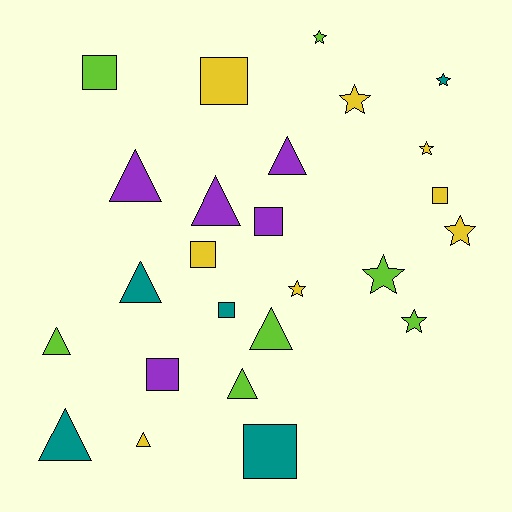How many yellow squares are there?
There are 3 yellow squares.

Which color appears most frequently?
Yellow, with 8 objects.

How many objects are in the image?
There are 25 objects.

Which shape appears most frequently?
Triangle, with 9 objects.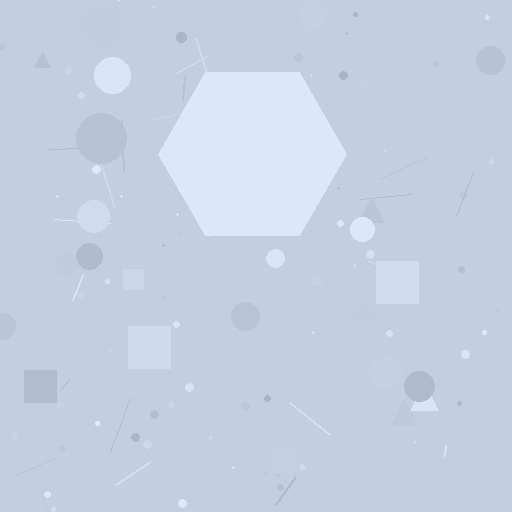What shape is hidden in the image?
A hexagon is hidden in the image.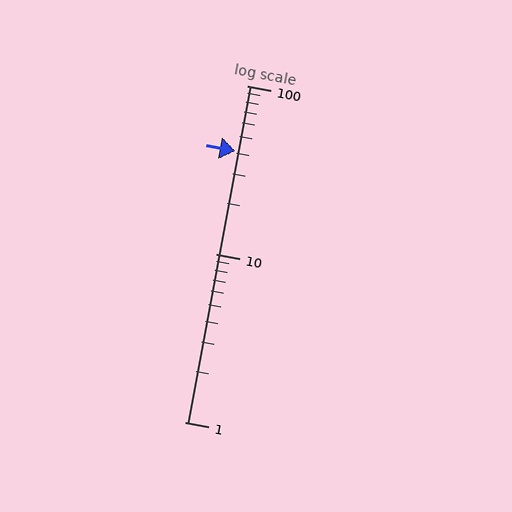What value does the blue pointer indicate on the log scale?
The pointer indicates approximately 41.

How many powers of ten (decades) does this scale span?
The scale spans 2 decades, from 1 to 100.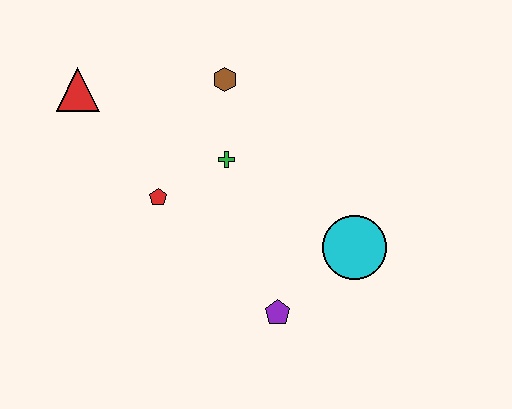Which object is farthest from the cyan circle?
The red triangle is farthest from the cyan circle.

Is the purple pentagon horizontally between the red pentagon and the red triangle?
No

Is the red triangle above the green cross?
Yes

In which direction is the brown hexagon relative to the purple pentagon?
The brown hexagon is above the purple pentagon.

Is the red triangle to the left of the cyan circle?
Yes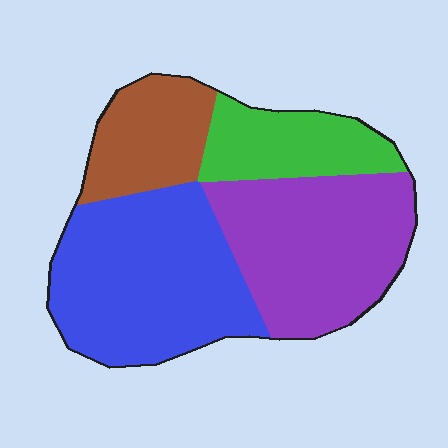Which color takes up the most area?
Blue, at roughly 35%.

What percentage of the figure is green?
Green covers around 15% of the figure.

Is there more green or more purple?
Purple.